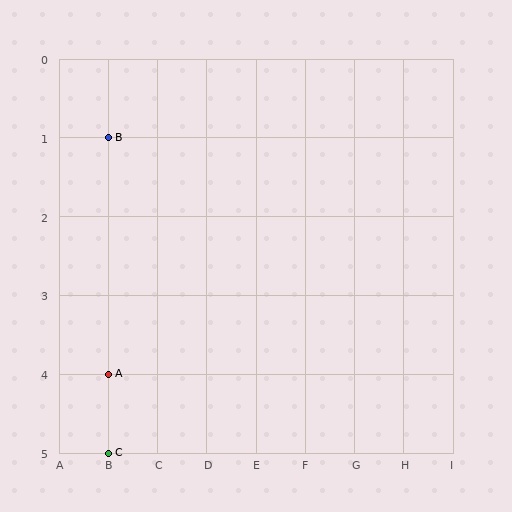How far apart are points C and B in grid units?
Points C and B are 4 rows apart.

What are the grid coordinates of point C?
Point C is at grid coordinates (B, 5).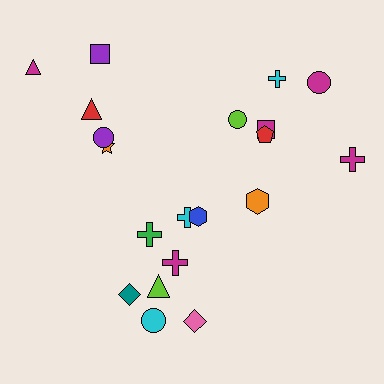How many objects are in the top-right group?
There are 7 objects.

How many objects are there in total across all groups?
There are 20 objects.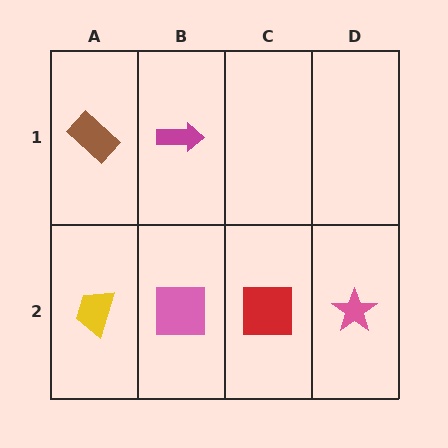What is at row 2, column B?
A pink square.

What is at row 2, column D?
A pink star.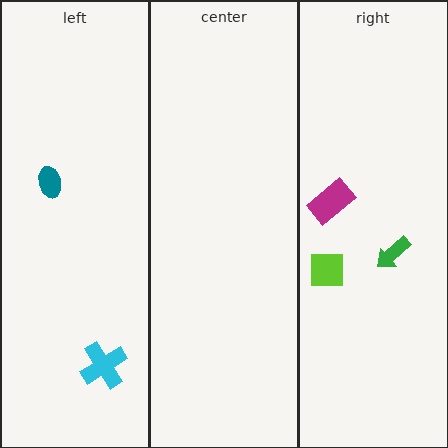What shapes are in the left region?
The teal ellipse, the cyan cross.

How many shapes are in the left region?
2.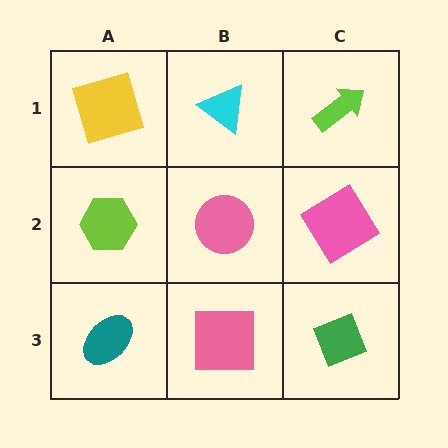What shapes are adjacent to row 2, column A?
A yellow square (row 1, column A), a teal ellipse (row 3, column A), a pink circle (row 2, column B).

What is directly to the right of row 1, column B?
A lime arrow.